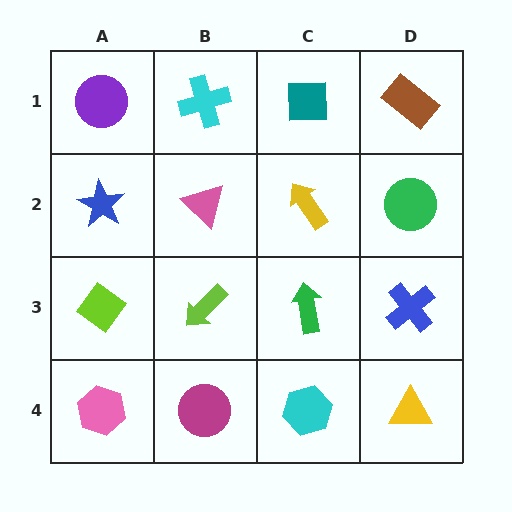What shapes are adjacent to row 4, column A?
A lime diamond (row 3, column A), a magenta circle (row 4, column B).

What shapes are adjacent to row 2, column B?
A cyan cross (row 1, column B), a lime arrow (row 3, column B), a blue star (row 2, column A), a yellow arrow (row 2, column C).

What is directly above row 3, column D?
A green circle.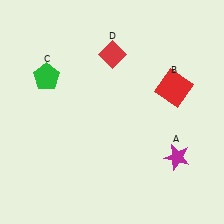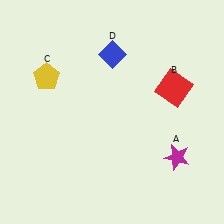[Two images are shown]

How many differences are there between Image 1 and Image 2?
There are 2 differences between the two images.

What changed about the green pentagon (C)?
In Image 1, C is green. In Image 2, it changed to yellow.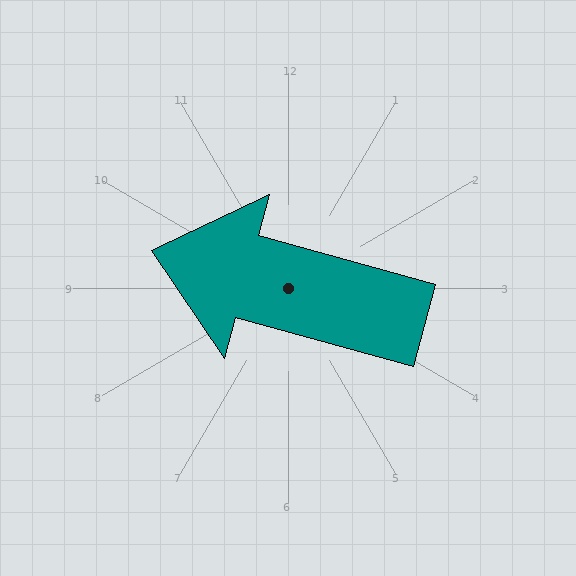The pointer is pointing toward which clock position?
Roughly 10 o'clock.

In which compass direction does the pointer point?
West.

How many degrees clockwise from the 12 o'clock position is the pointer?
Approximately 285 degrees.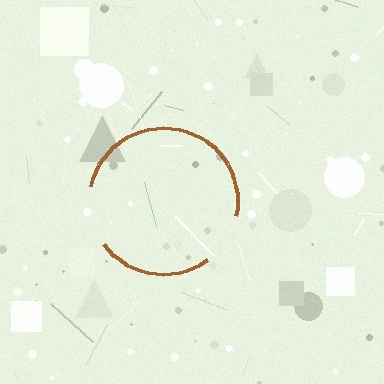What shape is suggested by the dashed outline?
The dashed outline suggests a circle.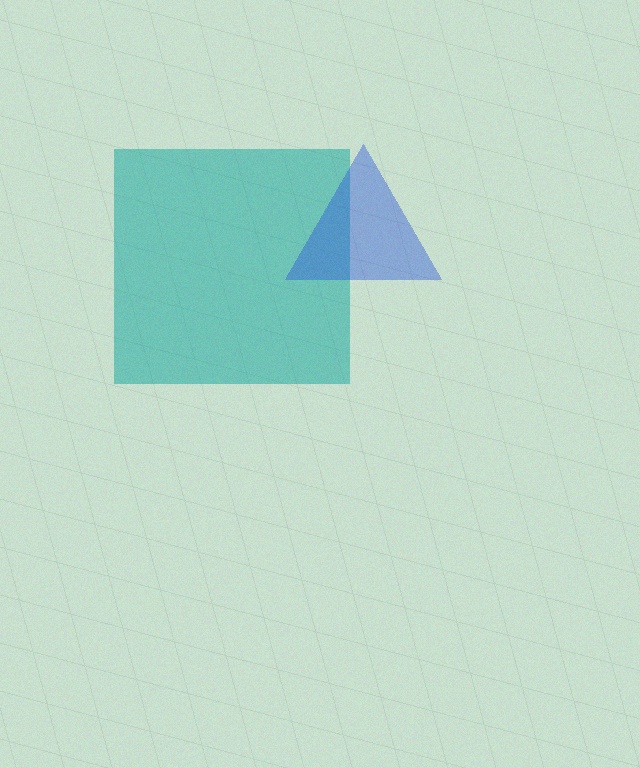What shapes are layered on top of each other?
The layered shapes are: a teal square, a blue triangle.